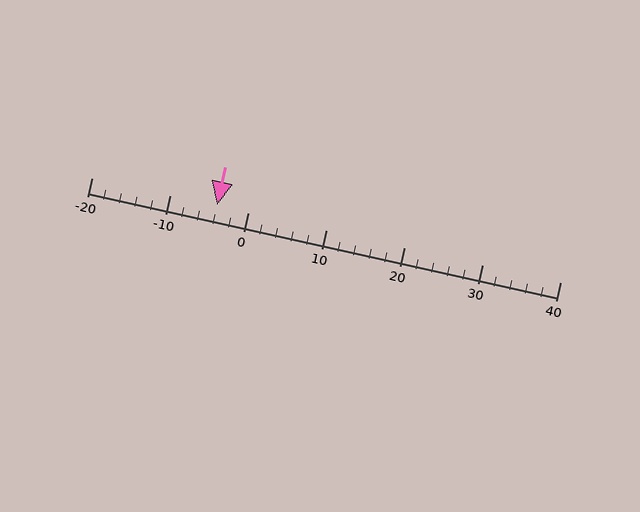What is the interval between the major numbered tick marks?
The major tick marks are spaced 10 units apart.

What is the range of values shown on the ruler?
The ruler shows values from -20 to 40.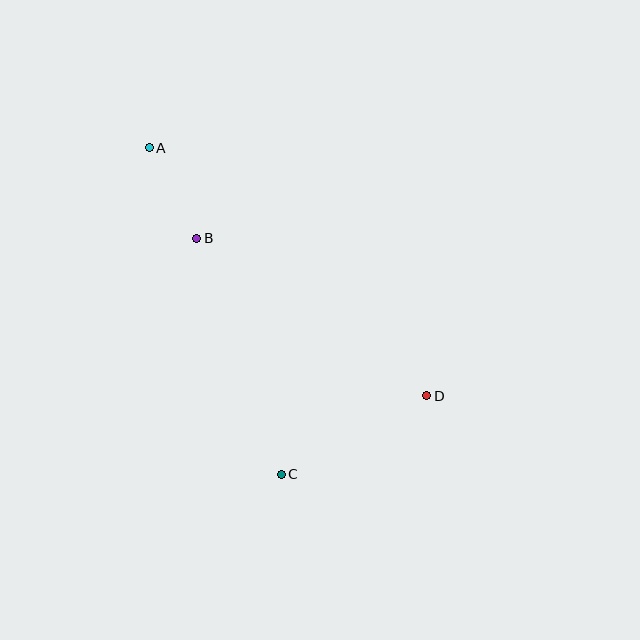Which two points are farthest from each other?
Points A and D are farthest from each other.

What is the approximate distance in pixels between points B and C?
The distance between B and C is approximately 251 pixels.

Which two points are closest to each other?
Points A and B are closest to each other.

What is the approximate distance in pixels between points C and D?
The distance between C and D is approximately 165 pixels.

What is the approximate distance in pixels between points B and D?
The distance between B and D is approximately 279 pixels.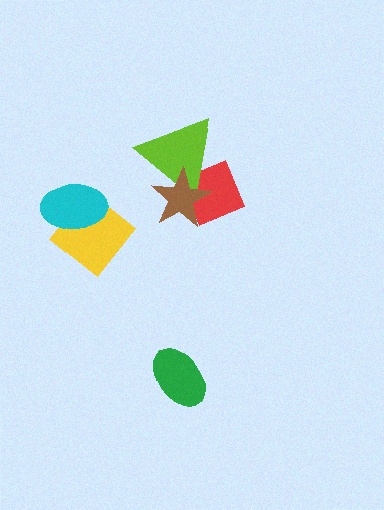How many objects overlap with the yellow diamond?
1 object overlaps with the yellow diamond.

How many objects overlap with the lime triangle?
2 objects overlap with the lime triangle.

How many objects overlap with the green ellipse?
0 objects overlap with the green ellipse.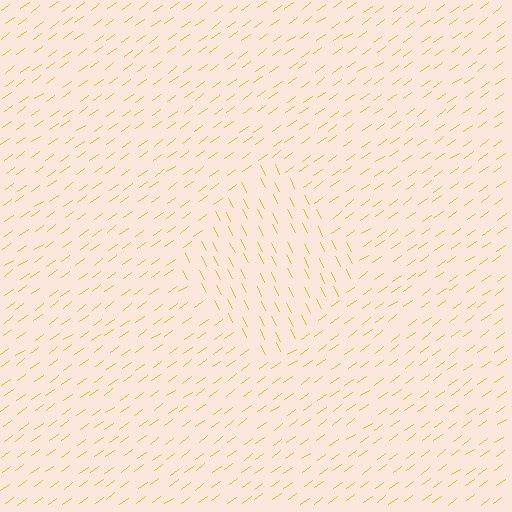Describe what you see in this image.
The image is filled with small yellow line segments. A diamond region in the image has lines oriented differently from the surrounding lines, creating a visible texture boundary.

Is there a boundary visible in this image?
Yes, there is a texture boundary formed by a change in line orientation.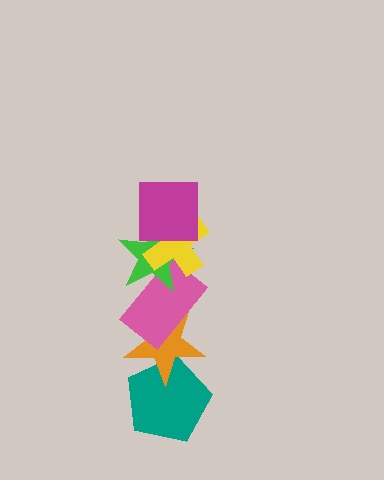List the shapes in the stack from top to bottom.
From top to bottom: the magenta square, the yellow cross, the green star, the pink rectangle, the orange star, the teal pentagon.